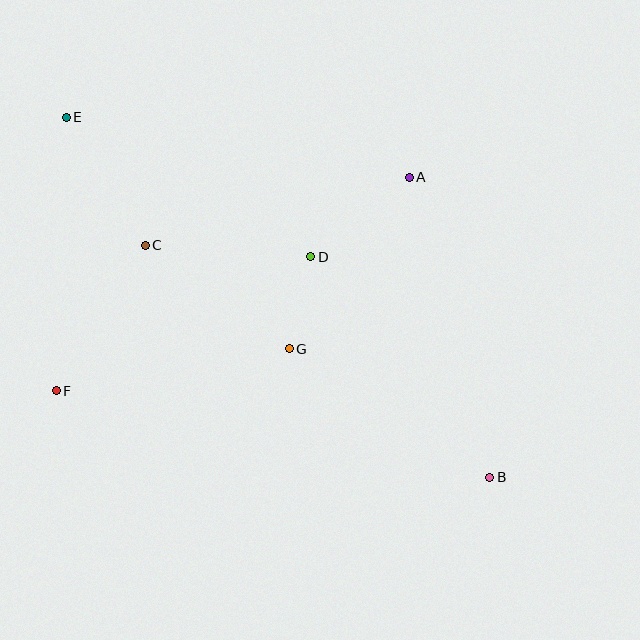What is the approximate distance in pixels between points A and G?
The distance between A and G is approximately 209 pixels.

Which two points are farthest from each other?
Points B and E are farthest from each other.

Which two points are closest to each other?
Points D and G are closest to each other.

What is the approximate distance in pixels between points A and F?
The distance between A and F is approximately 412 pixels.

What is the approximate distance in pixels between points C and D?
The distance between C and D is approximately 166 pixels.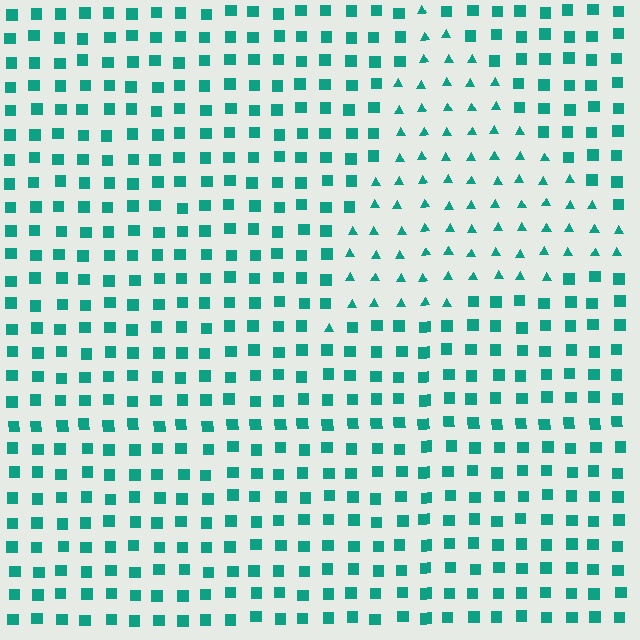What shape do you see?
I see a triangle.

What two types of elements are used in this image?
The image uses triangles inside the triangle region and squares outside it.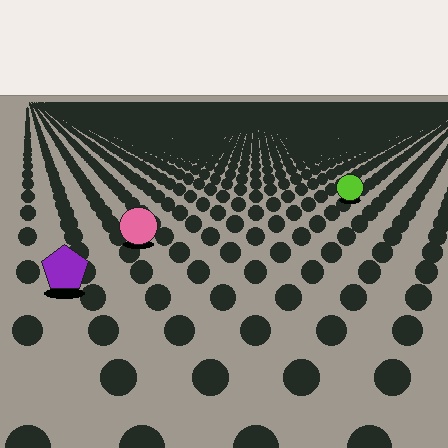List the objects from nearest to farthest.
From nearest to farthest: the purple pentagon, the pink circle, the lime circle.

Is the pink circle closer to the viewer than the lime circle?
Yes. The pink circle is closer — you can tell from the texture gradient: the ground texture is coarser near it.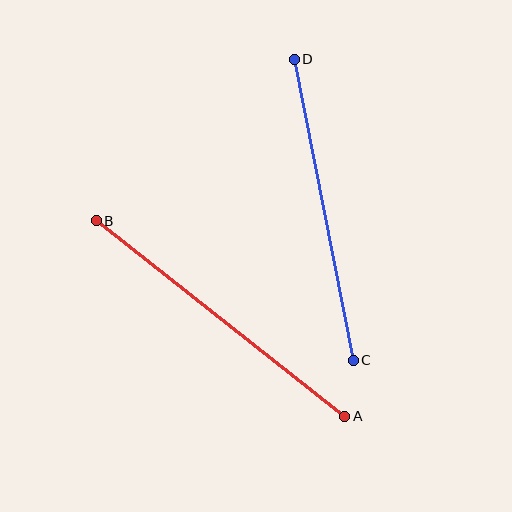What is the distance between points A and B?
The distance is approximately 317 pixels.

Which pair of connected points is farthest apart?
Points A and B are farthest apart.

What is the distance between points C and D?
The distance is approximately 307 pixels.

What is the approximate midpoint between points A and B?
The midpoint is at approximately (220, 318) pixels.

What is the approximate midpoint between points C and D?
The midpoint is at approximately (324, 210) pixels.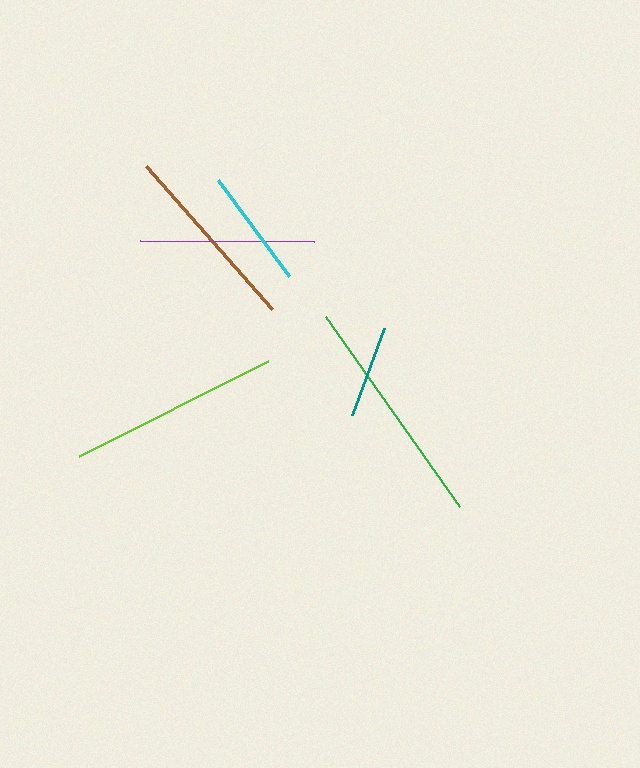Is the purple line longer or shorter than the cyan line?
The purple line is longer than the cyan line.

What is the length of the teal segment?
The teal segment is approximately 94 pixels long.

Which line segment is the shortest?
The teal line is the shortest at approximately 94 pixels.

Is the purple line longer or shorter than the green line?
The green line is longer than the purple line.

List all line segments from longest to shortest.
From longest to shortest: green, lime, brown, purple, cyan, teal.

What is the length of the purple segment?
The purple segment is approximately 174 pixels long.